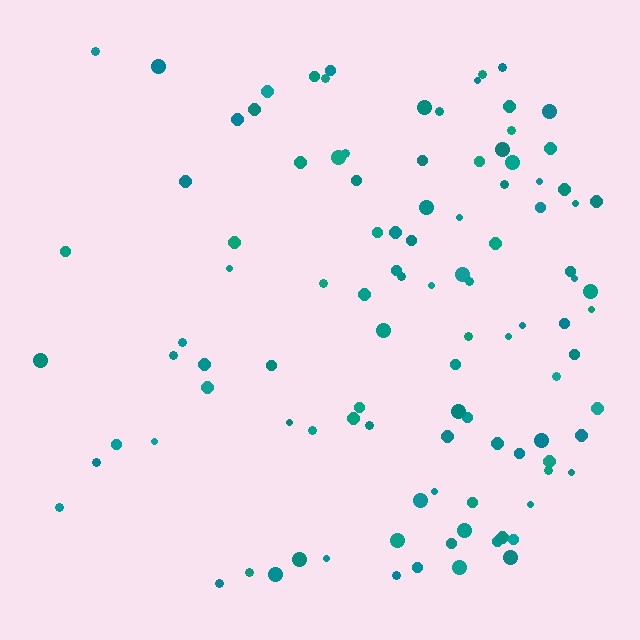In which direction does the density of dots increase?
From left to right, with the right side densest.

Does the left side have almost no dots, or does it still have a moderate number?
Still a moderate number, just noticeably fewer than the right.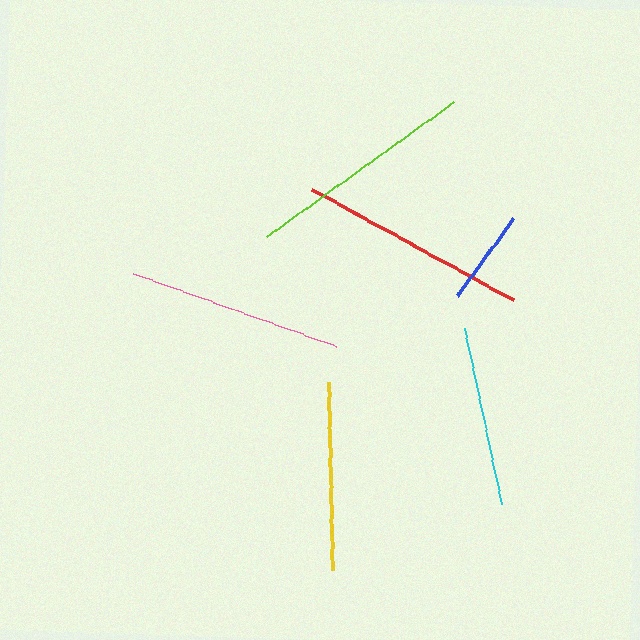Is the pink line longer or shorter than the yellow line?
The pink line is longer than the yellow line.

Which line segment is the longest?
The lime line is the longest at approximately 231 pixels.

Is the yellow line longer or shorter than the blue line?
The yellow line is longer than the blue line.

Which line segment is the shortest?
The blue line is the shortest at approximately 96 pixels.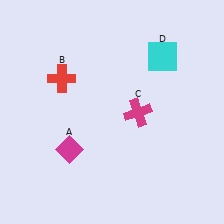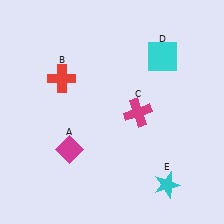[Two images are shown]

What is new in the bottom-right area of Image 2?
A cyan star (E) was added in the bottom-right area of Image 2.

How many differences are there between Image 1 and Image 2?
There is 1 difference between the two images.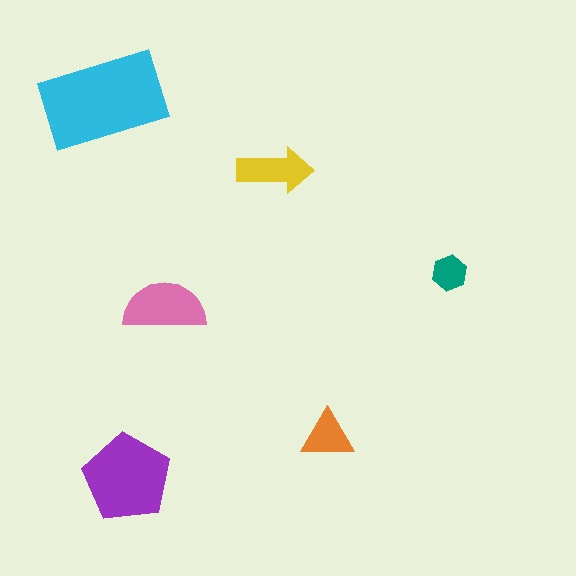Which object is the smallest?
The teal hexagon.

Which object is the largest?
The cyan rectangle.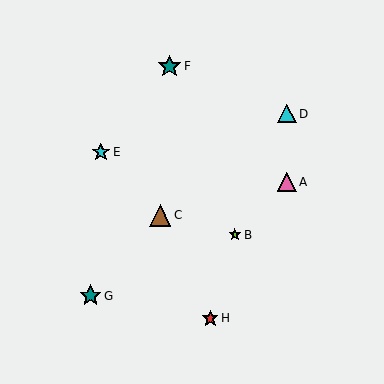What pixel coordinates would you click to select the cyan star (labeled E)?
Click at (101, 152) to select the cyan star E.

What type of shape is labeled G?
Shape G is a teal star.